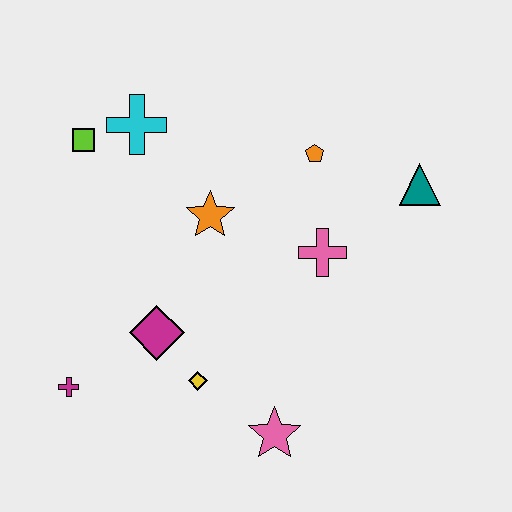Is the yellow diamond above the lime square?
No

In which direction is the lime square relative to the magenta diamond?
The lime square is above the magenta diamond.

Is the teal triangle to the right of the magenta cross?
Yes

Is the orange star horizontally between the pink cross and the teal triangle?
No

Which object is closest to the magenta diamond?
The yellow diamond is closest to the magenta diamond.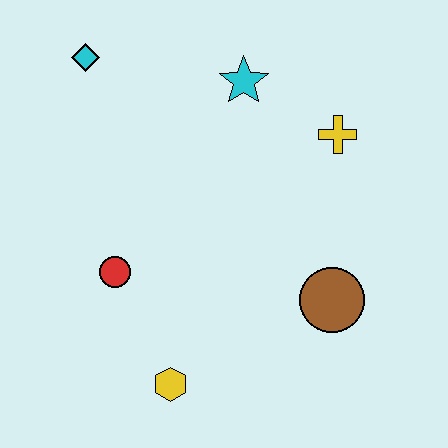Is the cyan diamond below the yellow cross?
No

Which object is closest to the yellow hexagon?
The red circle is closest to the yellow hexagon.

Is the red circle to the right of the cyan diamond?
Yes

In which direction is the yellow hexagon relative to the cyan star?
The yellow hexagon is below the cyan star.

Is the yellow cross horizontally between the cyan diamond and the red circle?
No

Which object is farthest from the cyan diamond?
The brown circle is farthest from the cyan diamond.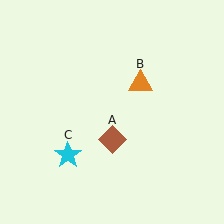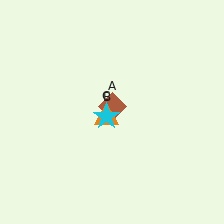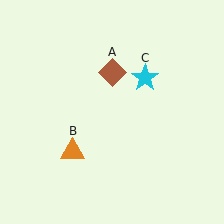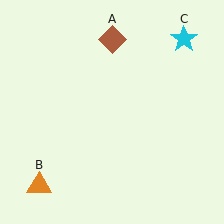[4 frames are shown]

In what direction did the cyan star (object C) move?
The cyan star (object C) moved up and to the right.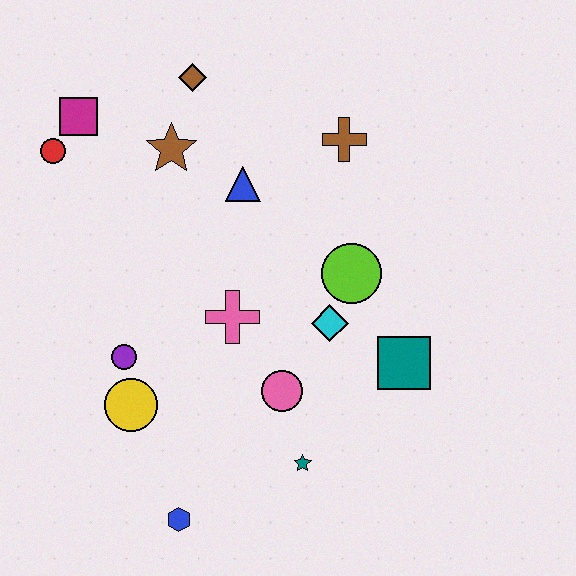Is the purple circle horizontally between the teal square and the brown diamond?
No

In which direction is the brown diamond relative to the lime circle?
The brown diamond is above the lime circle.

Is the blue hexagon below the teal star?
Yes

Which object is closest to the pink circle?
The teal star is closest to the pink circle.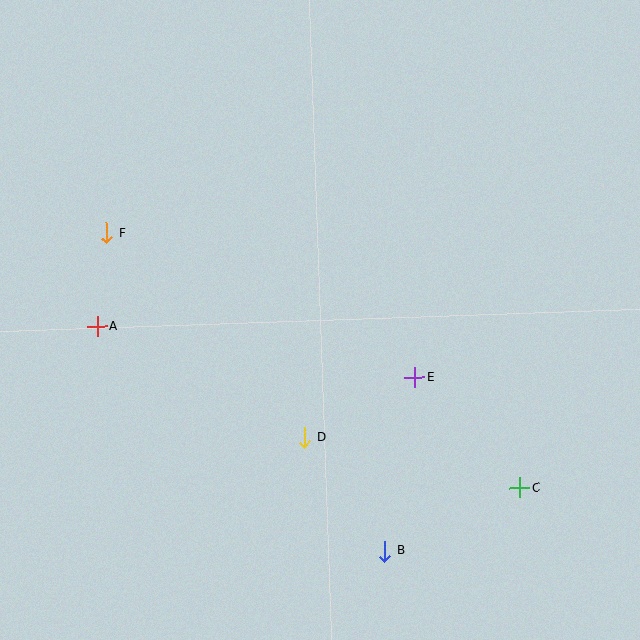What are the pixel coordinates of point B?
Point B is at (385, 551).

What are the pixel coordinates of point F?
Point F is at (106, 233).